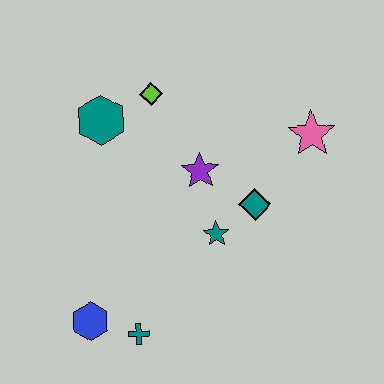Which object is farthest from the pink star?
The blue hexagon is farthest from the pink star.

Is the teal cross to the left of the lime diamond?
Yes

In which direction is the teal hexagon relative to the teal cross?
The teal hexagon is above the teal cross.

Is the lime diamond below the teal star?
No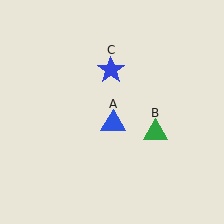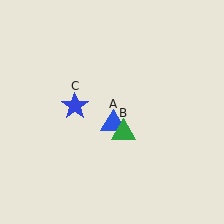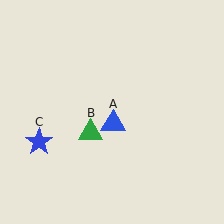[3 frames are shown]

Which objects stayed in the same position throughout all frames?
Blue triangle (object A) remained stationary.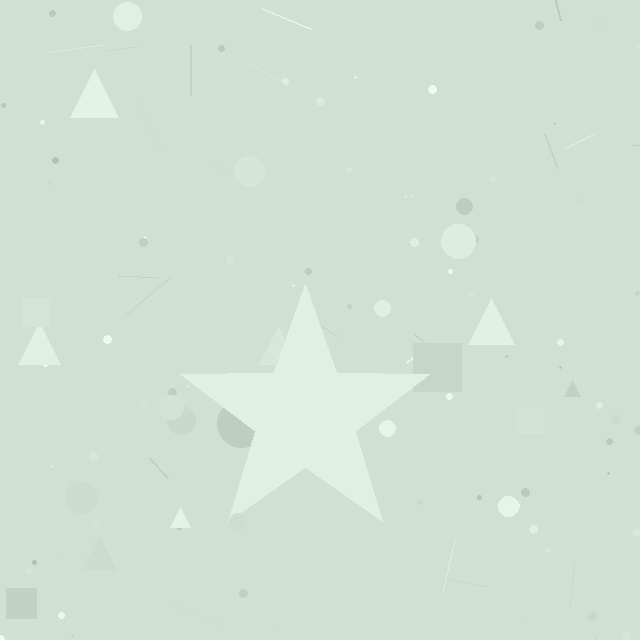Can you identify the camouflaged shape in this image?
The camouflaged shape is a star.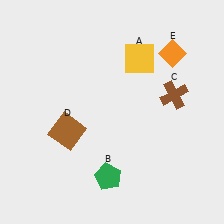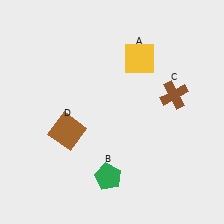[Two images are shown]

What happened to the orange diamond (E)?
The orange diamond (E) was removed in Image 2. It was in the top-right area of Image 1.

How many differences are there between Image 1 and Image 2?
There is 1 difference between the two images.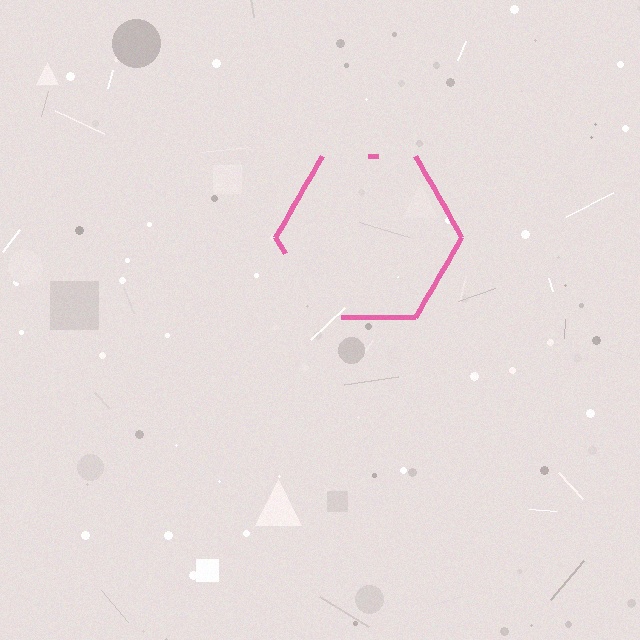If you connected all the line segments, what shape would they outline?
They would outline a hexagon.